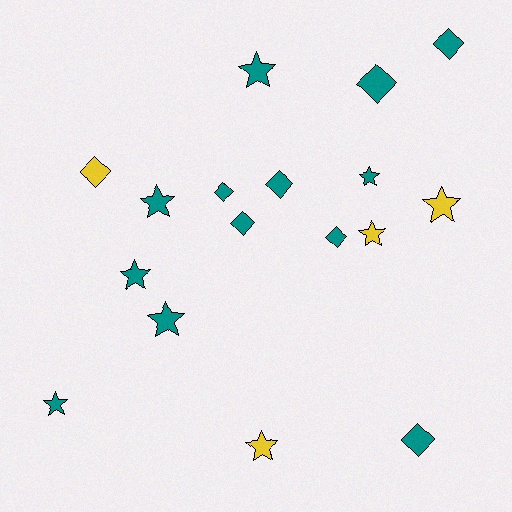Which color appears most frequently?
Teal, with 13 objects.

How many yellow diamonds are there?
There is 1 yellow diamond.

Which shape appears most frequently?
Star, with 9 objects.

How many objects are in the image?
There are 17 objects.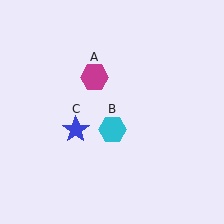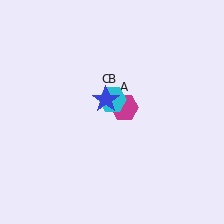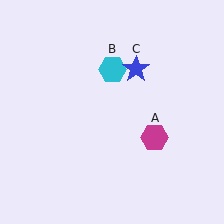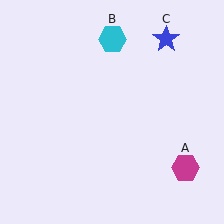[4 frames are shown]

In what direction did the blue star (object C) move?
The blue star (object C) moved up and to the right.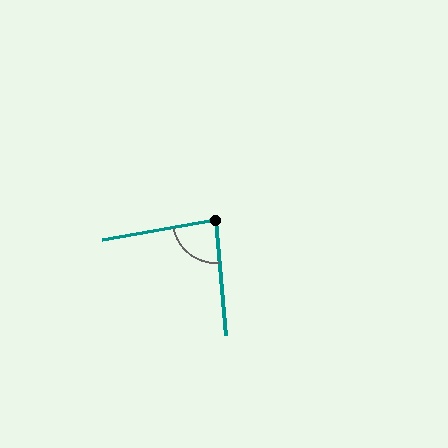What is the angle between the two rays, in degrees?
Approximately 85 degrees.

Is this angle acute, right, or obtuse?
It is acute.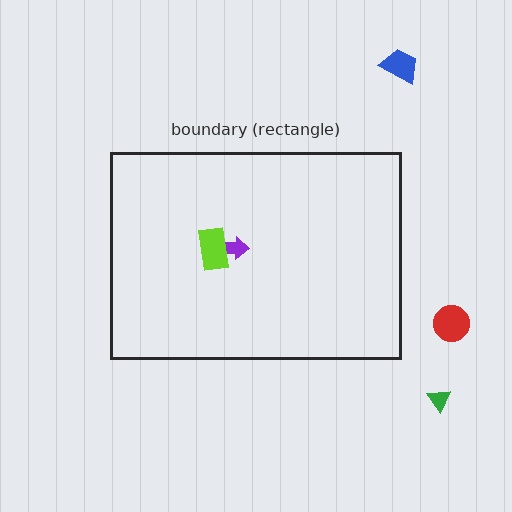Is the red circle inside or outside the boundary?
Outside.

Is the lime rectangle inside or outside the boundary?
Inside.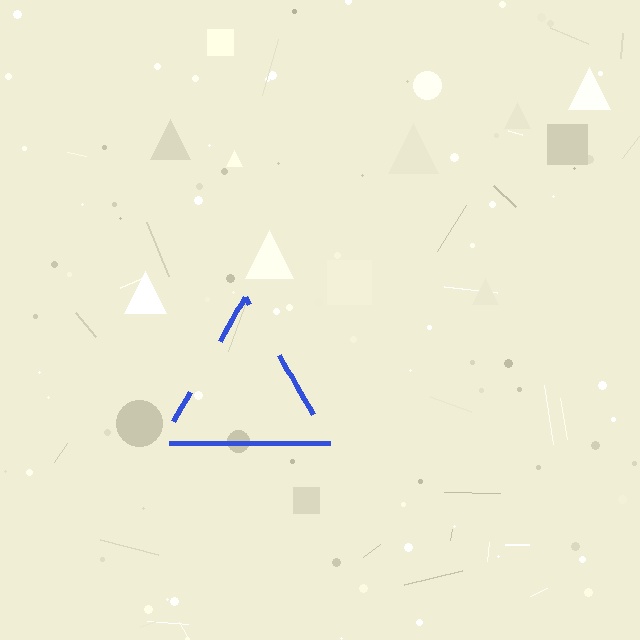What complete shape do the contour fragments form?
The contour fragments form a triangle.